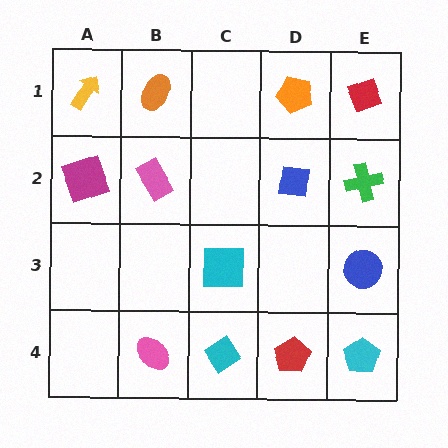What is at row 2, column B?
A pink rectangle.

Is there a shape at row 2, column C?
No, that cell is empty.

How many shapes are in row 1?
4 shapes.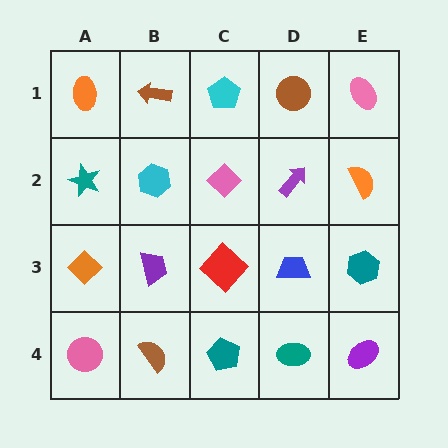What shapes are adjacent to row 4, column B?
A purple trapezoid (row 3, column B), a pink circle (row 4, column A), a teal pentagon (row 4, column C).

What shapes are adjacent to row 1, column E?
An orange semicircle (row 2, column E), a brown circle (row 1, column D).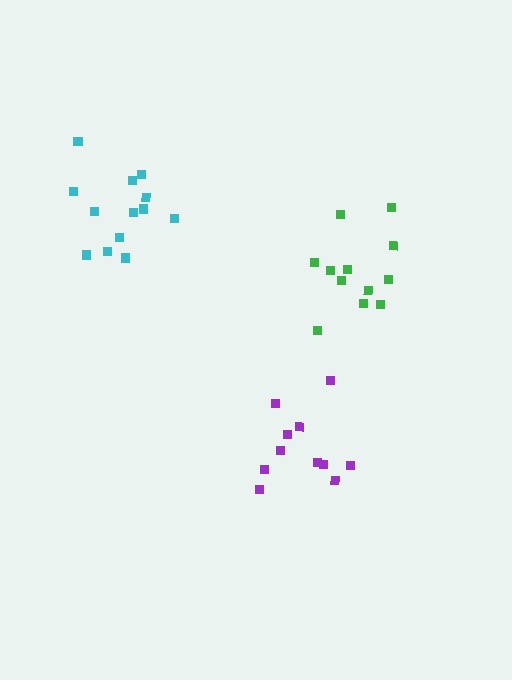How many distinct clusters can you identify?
There are 3 distinct clusters.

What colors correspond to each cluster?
The clusters are colored: purple, green, cyan.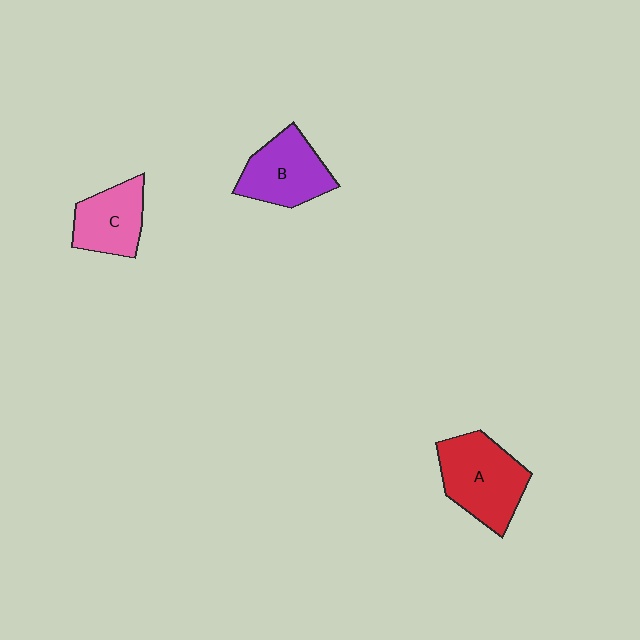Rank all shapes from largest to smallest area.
From largest to smallest: A (red), B (purple), C (pink).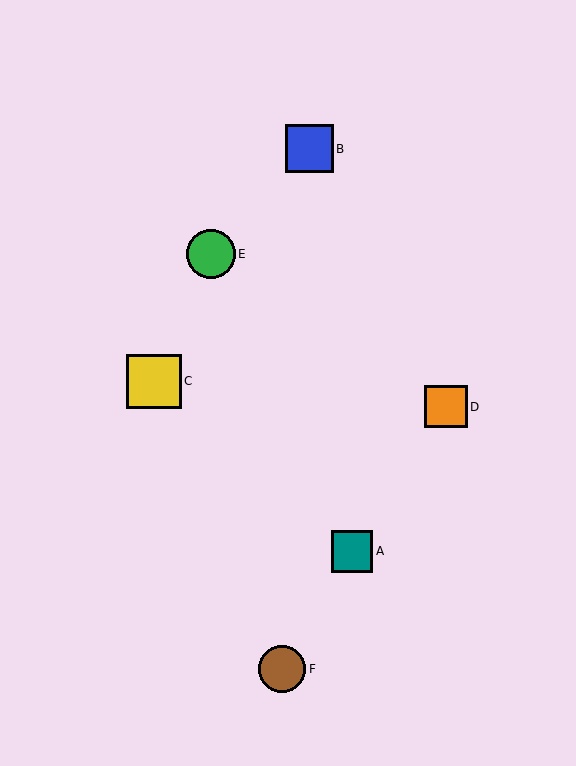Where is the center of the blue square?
The center of the blue square is at (309, 149).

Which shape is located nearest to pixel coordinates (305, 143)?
The blue square (labeled B) at (309, 149) is nearest to that location.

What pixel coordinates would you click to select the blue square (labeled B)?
Click at (309, 149) to select the blue square B.